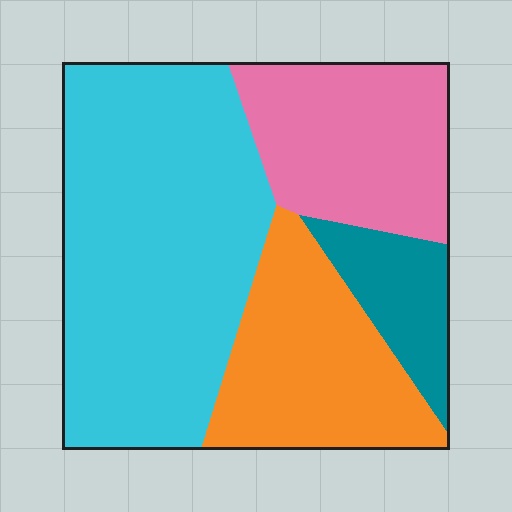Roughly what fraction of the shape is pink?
Pink covers 21% of the shape.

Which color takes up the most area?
Cyan, at roughly 45%.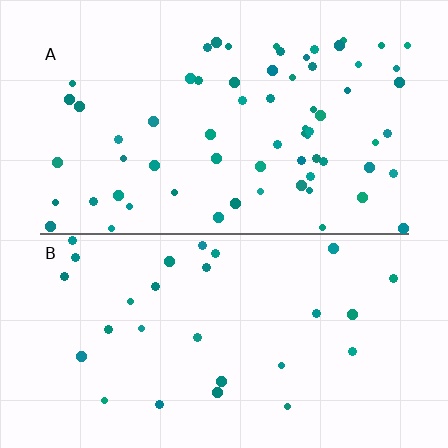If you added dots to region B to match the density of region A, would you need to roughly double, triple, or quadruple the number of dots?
Approximately double.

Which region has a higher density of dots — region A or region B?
A (the top).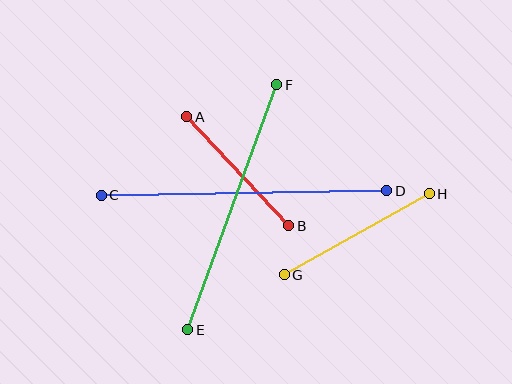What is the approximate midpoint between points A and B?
The midpoint is at approximately (238, 171) pixels.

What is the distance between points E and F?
The distance is approximately 261 pixels.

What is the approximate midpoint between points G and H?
The midpoint is at approximately (357, 234) pixels.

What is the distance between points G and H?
The distance is approximately 166 pixels.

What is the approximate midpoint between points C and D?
The midpoint is at approximately (244, 193) pixels.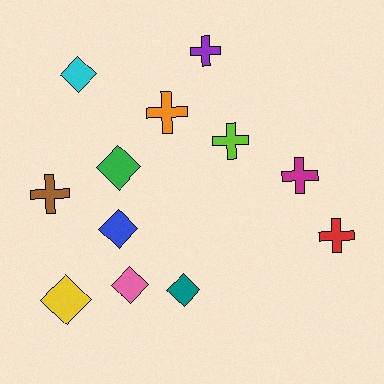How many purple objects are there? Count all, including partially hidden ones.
There is 1 purple object.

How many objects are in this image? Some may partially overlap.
There are 12 objects.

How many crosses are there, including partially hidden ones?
There are 6 crosses.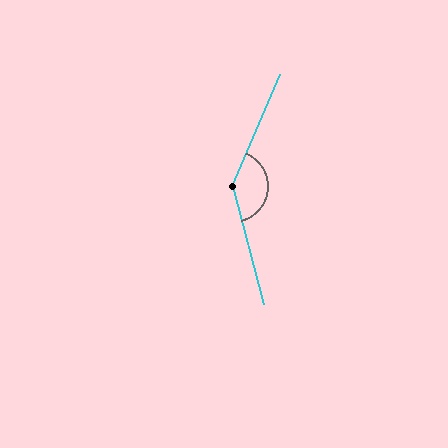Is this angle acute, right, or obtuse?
It is obtuse.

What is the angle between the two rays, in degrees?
Approximately 142 degrees.